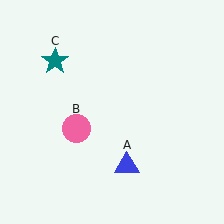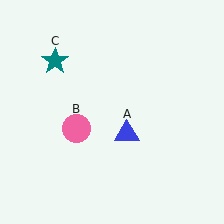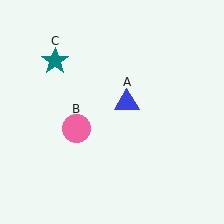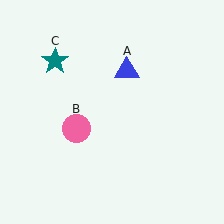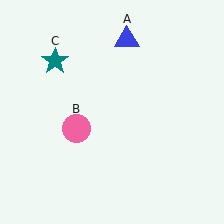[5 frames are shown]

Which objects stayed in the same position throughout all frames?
Pink circle (object B) and teal star (object C) remained stationary.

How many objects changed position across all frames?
1 object changed position: blue triangle (object A).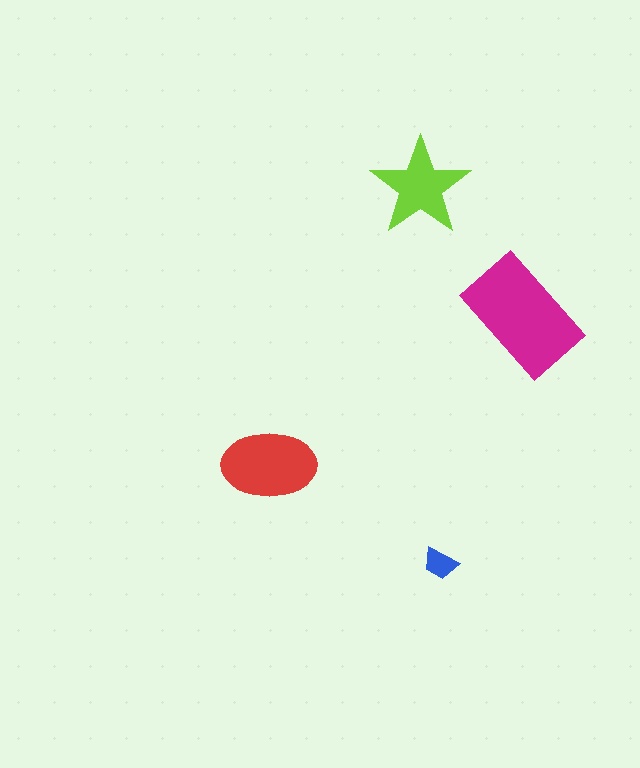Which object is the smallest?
The blue trapezoid.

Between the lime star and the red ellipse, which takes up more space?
The red ellipse.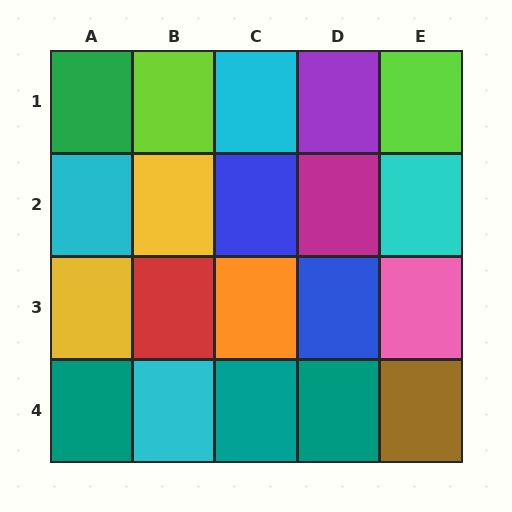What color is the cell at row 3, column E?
Pink.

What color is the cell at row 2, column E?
Cyan.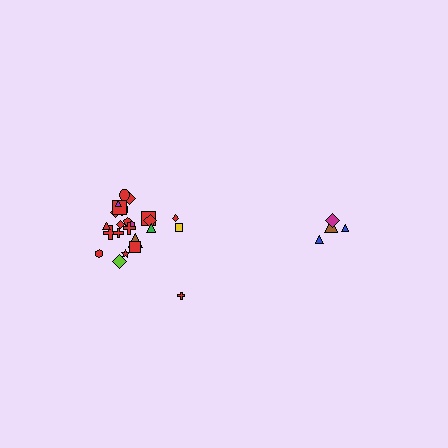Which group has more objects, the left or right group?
The left group.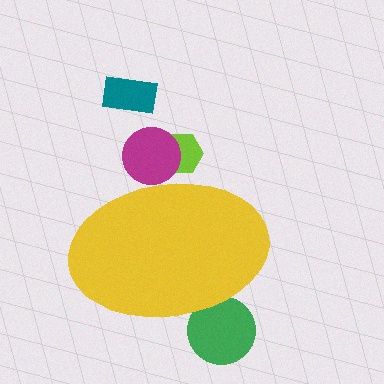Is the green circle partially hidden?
Yes, the green circle is partially hidden behind the yellow ellipse.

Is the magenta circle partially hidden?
Yes, the magenta circle is partially hidden behind the yellow ellipse.